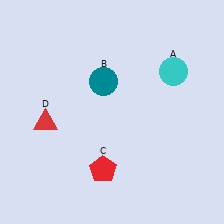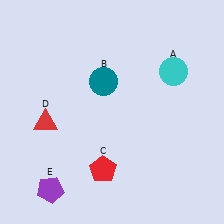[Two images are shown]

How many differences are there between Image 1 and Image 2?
There is 1 difference between the two images.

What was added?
A purple pentagon (E) was added in Image 2.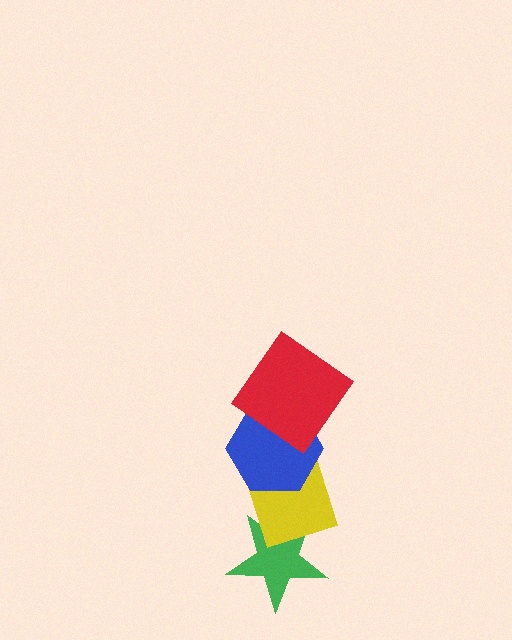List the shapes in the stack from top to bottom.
From top to bottom: the red diamond, the blue hexagon, the yellow diamond, the green star.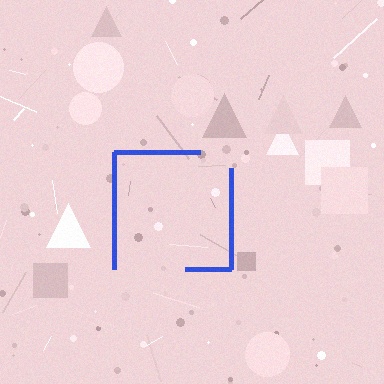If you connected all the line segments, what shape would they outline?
They would outline a square.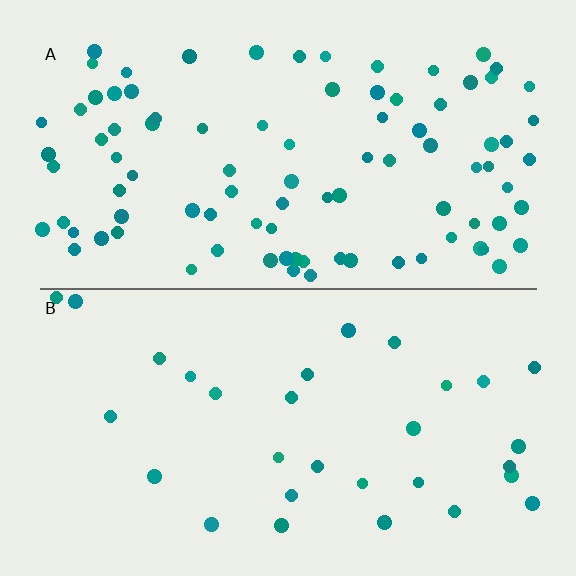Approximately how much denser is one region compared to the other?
Approximately 3.0× — region A over region B.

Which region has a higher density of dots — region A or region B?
A (the top).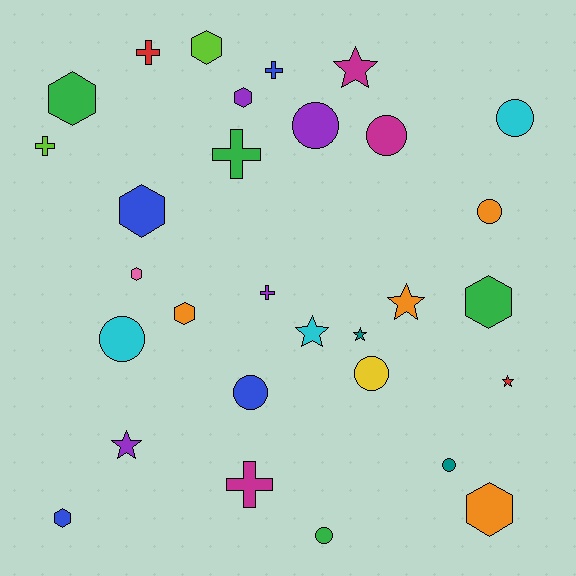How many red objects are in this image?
There are 2 red objects.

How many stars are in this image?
There are 6 stars.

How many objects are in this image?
There are 30 objects.